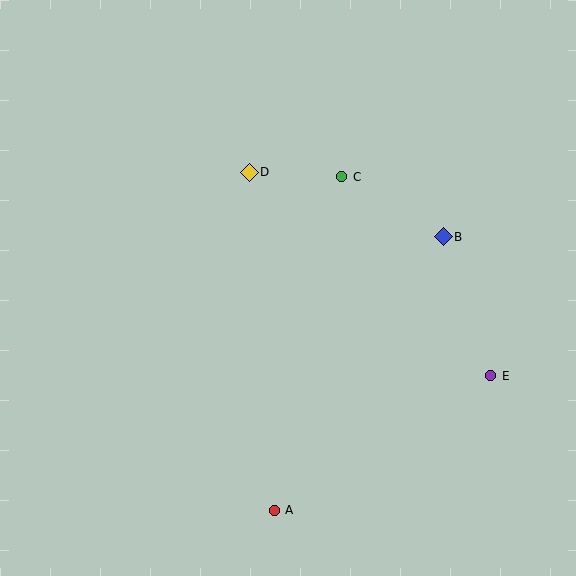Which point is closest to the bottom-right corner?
Point E is closest to the bottom-right corner.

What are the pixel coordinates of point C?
Point C is at (342, 177).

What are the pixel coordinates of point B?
Point B is at (443, 237).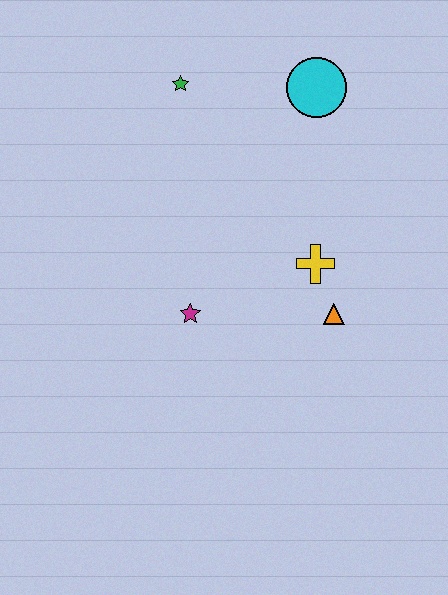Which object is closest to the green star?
The cyan circle is closest to the green star.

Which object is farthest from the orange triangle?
The green star is farthest from the orange triangle.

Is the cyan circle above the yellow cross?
Yes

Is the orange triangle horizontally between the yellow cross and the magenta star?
No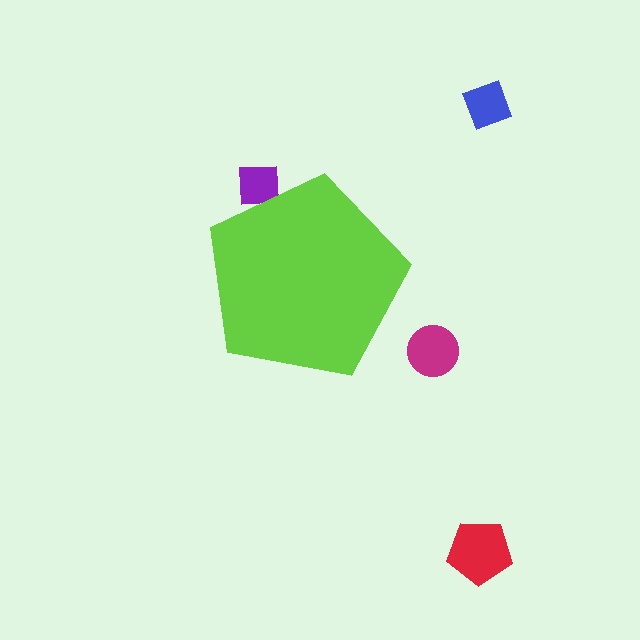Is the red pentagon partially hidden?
No, the red pentagon is fully visible.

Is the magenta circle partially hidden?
No, the magenta circle is fully visible.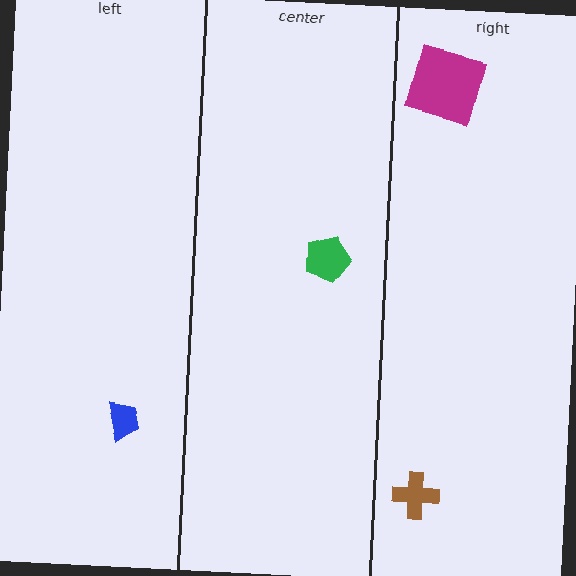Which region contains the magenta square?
The right region.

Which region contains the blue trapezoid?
The left region.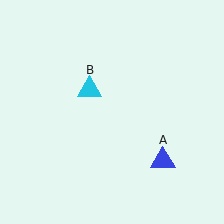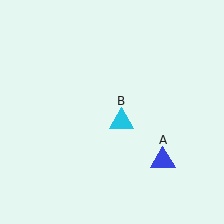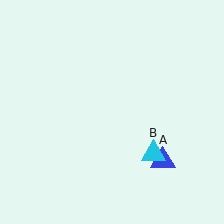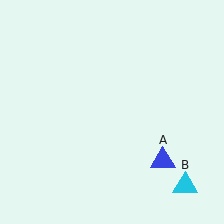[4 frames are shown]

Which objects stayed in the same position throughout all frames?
Blue triangle (object A) remained stationary.